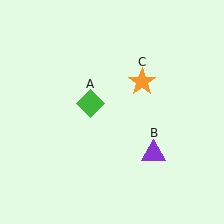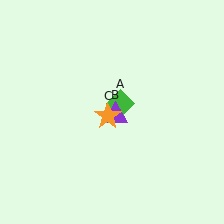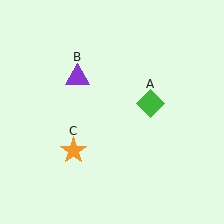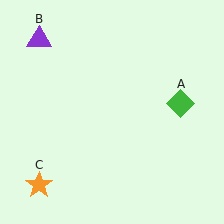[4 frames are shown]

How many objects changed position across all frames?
3 objects changed position: green diamond (object A), purple triangle (object B), orange star (object C).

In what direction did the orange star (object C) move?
The orange star (object C) moved down and to the left.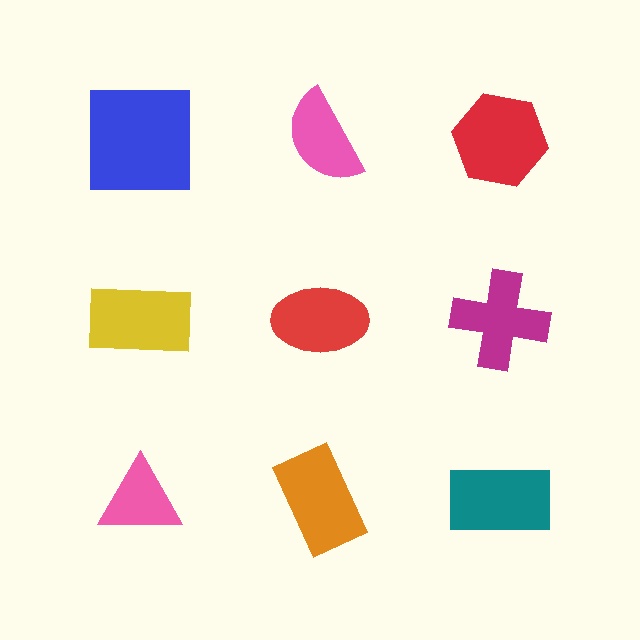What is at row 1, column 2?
A pink semicircle.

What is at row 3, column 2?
An orange rectangle.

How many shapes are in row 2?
3 shapes.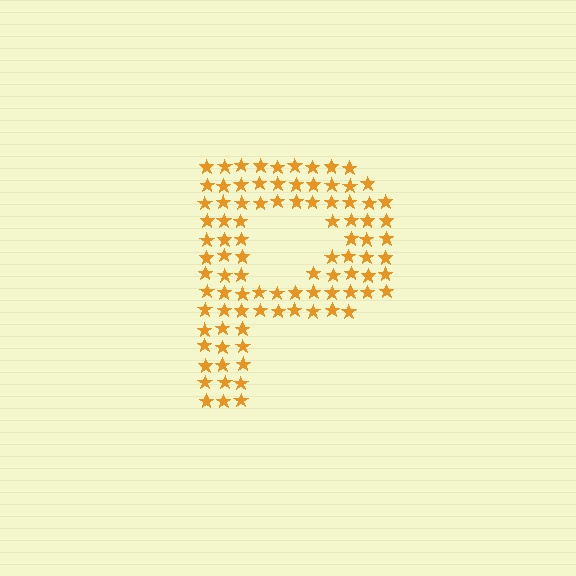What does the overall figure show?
The overall figure shows the letter P.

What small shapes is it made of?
It is made of small stars.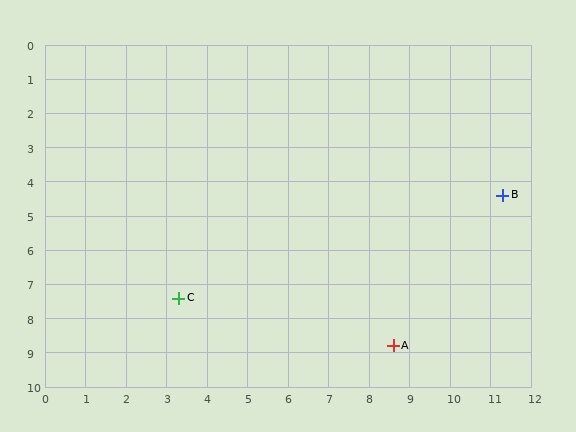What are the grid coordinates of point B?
Point B is at approximately (11.3, 4.4).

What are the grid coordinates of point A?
Point A is at approximately (8.6, 8.8).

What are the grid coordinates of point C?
Point C is at approximately (3.3, 7.4).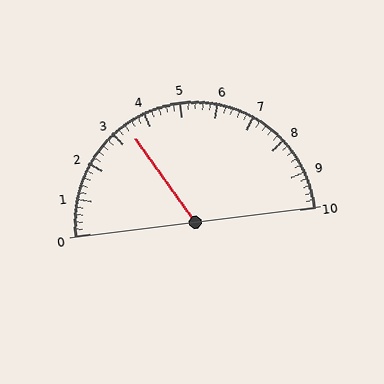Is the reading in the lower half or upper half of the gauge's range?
The reading is in the lower half of the range (0 to 10).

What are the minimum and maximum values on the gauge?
The gauge ranges from 0 to 10.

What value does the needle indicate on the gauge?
The needle indicates approximately 3.4.